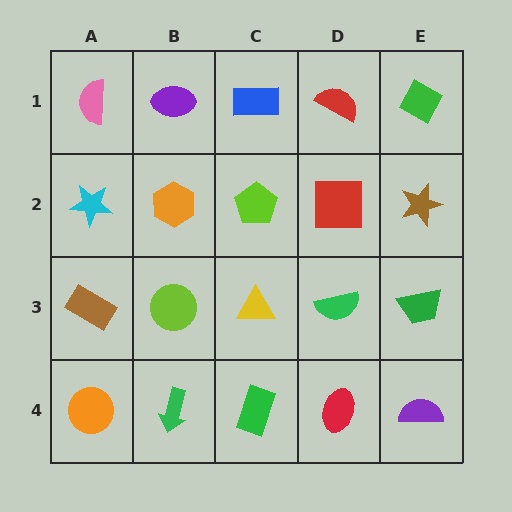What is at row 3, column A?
A brown rectangle.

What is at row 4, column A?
An orange circle.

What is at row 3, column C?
A yellow triangle.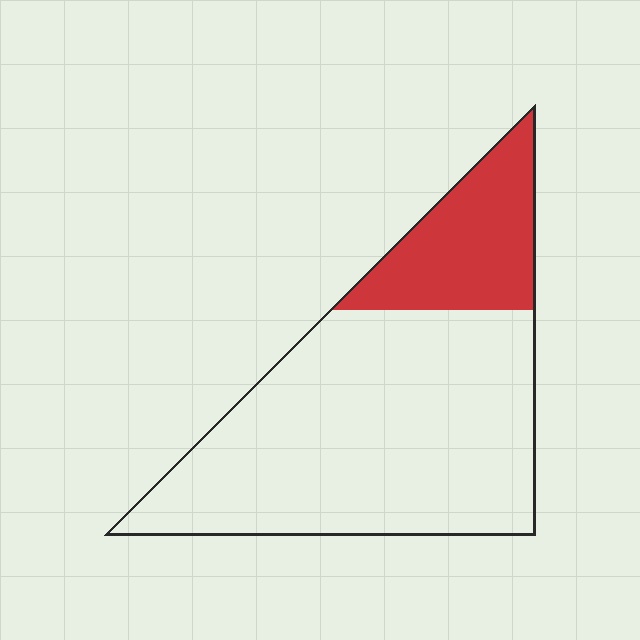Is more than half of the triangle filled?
No.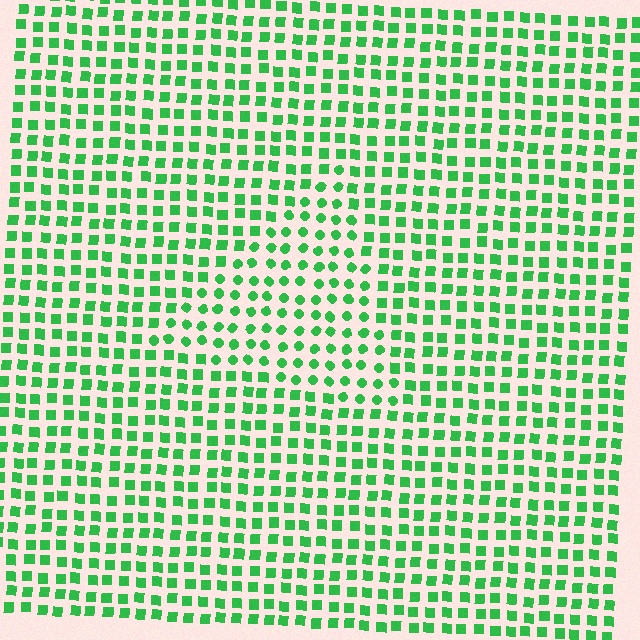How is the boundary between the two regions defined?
The boundary is defined by a change in element shape: circles inside vs. squares outside. All elements share the same color and spacing.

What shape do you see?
I see a triangle.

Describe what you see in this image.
The image is filled with small green elements arranged in a uniform grid. A triangle-shaped region contains circles, while the surrounding area contains squares. The boundary is defined purely by the change in element shape.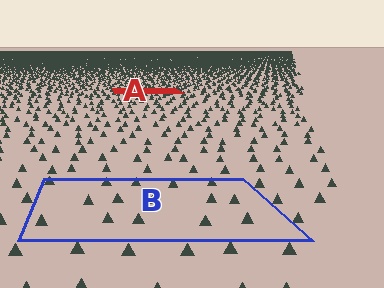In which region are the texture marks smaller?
The texture marks are smaller in region A, because it is farther away.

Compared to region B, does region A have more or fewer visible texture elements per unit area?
Region A has more texture elements per unit area — they are packed more densely because it is farther away.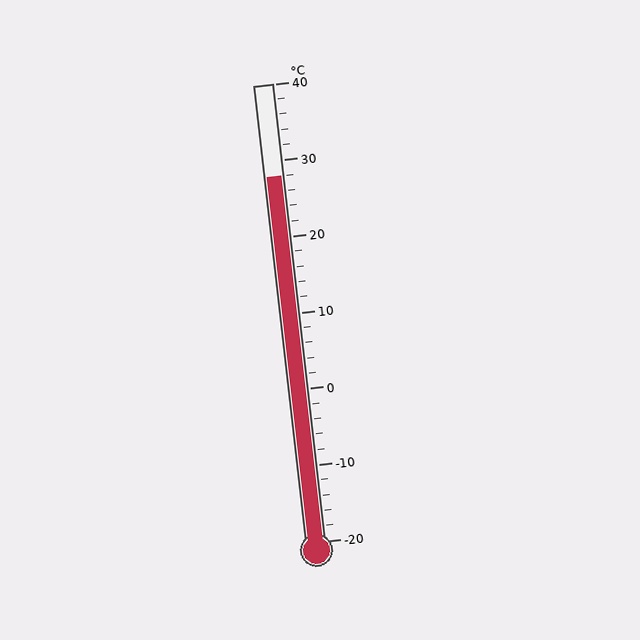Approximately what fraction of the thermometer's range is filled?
The thermometer is filled to approximately 80% of its range.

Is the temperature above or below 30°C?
The temperature is below 30°C.